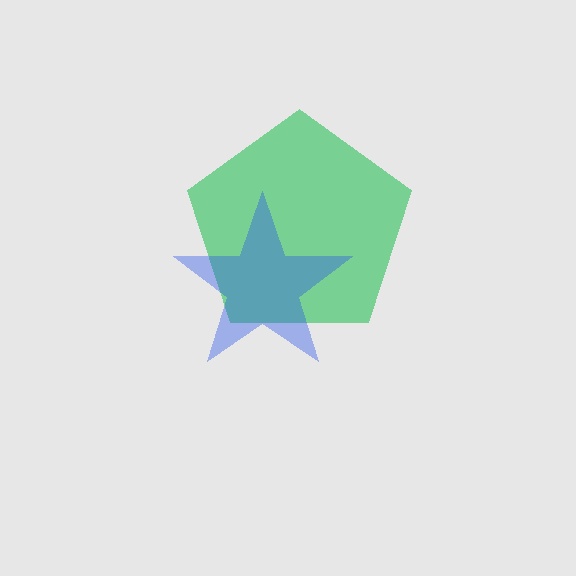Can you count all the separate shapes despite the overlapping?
Yes, there are 2 separate shapes.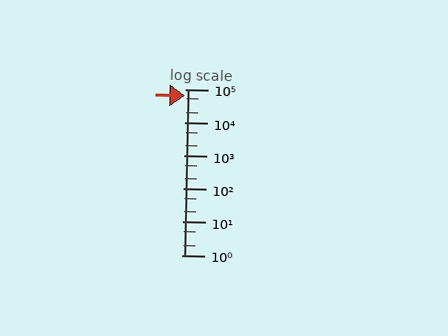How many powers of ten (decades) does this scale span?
The scale spans 5 decades, from 1 to 100000.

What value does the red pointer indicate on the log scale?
The pointer indicates approximately 62000.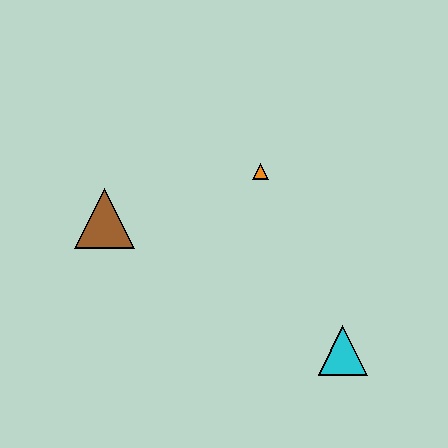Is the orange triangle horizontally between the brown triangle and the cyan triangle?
Yes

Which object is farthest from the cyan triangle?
The brown triangle is farthest from the cyan triangle.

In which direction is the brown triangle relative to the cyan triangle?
The brown triangle is to the left of the cyan triangle.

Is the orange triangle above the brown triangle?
Yes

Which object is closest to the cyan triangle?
The orange triangle is closest to the cyan triangle.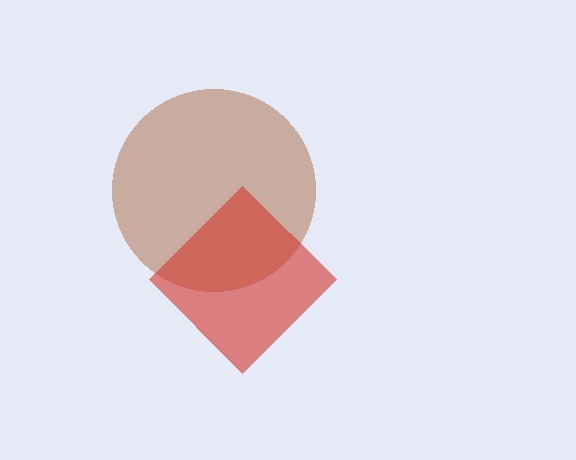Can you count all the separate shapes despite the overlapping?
Yes, there are 2 separate shapes.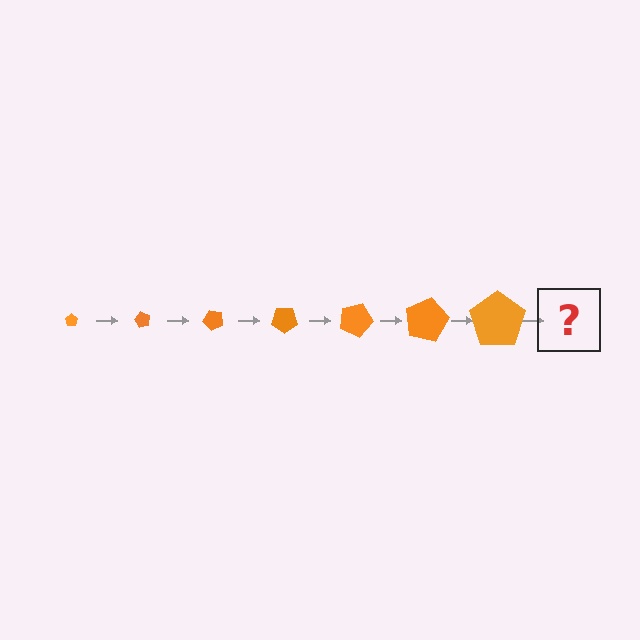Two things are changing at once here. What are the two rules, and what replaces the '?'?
The two rules are that the pentagon grows larger each step and it rotates 60 degrees each step. The '?' should be a pentagon, larger than the previous one and rotated 420 degrees from the start.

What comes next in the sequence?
The next element should be a pentagon, larger than the previous one and rotated 420 degrees from the start.